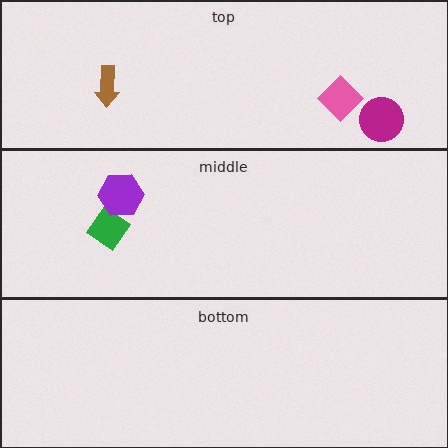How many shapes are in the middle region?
2.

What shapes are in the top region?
The magenta circle, the brown arrow, the pink diamond.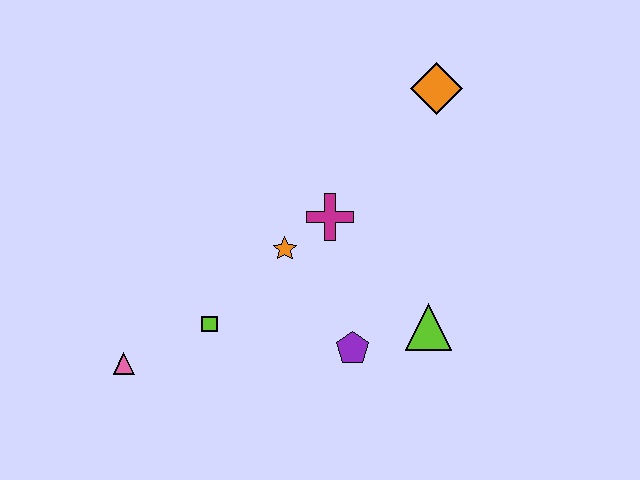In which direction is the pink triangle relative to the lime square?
The pink triangle is to the left of the lime square.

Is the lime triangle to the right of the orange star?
Yes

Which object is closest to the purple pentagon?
The lime triangle is closest to the purple pentagon.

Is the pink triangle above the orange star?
No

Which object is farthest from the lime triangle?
The pink triangle is farthest from the lime triangle.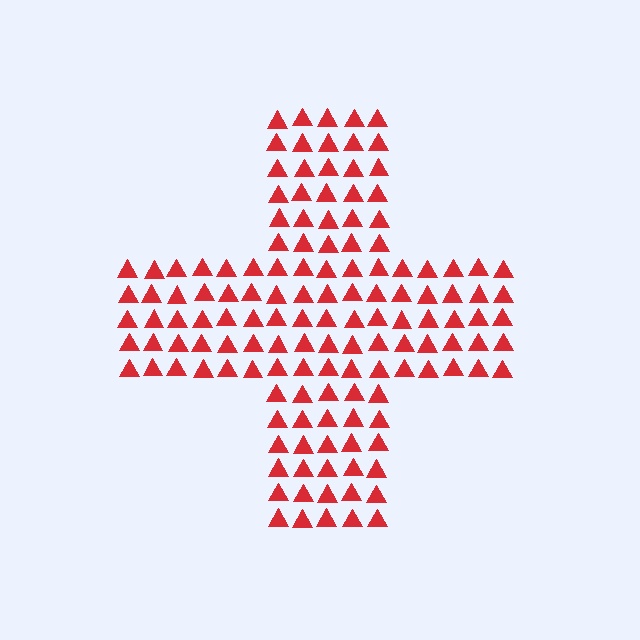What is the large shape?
The large shape is a cross.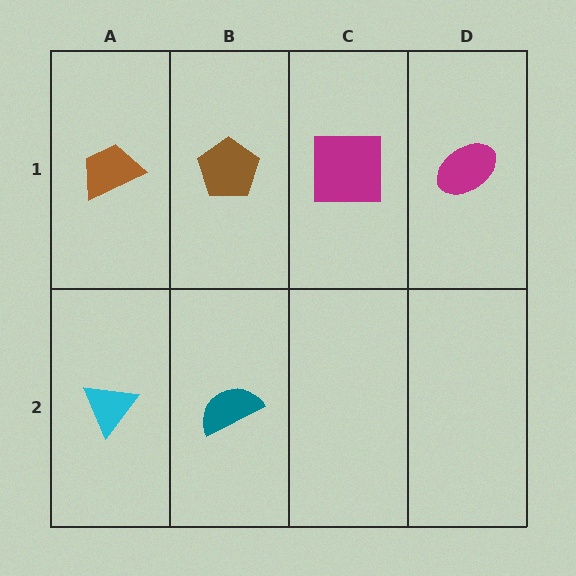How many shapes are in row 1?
4 shapes.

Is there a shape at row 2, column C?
No, that cell is empty.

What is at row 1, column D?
A magenta ellipse.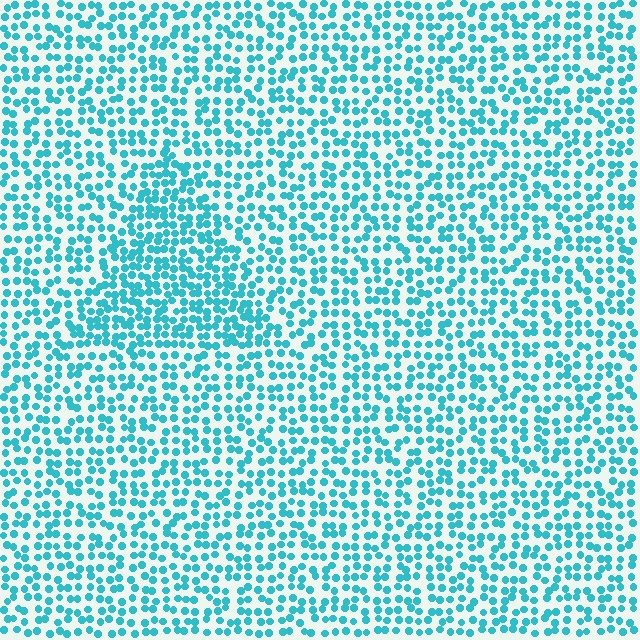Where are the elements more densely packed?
The elements are more densely packed inside the triangle boundary.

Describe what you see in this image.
The image contains small cyan elements arranged at two different densities. A triangle-shaped region is visible where the elements are more densely packed than the surrounding area.